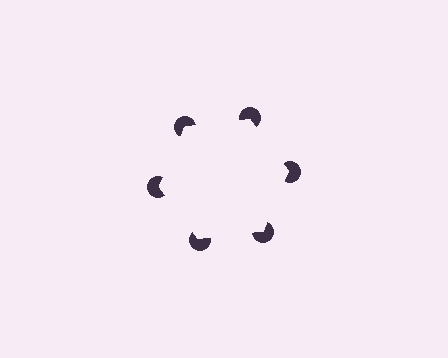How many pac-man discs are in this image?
There are 6 — one at each vertex of the illusory hexagon.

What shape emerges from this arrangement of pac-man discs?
An illusory hexagon — its edges are inferred from the aligned wedge cuts in the pac-man discs, not physically drawn.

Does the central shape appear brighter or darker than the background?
It typically appears slightly brighter than the background, even though no actual brightness change is drawn.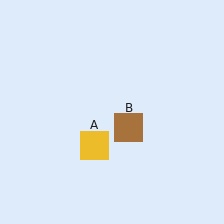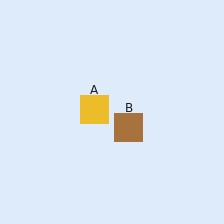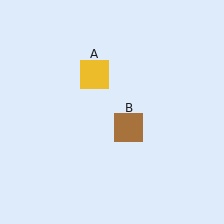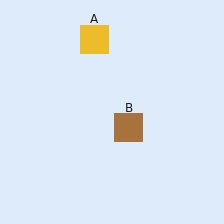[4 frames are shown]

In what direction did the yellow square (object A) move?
The yellow square (object A) moved up.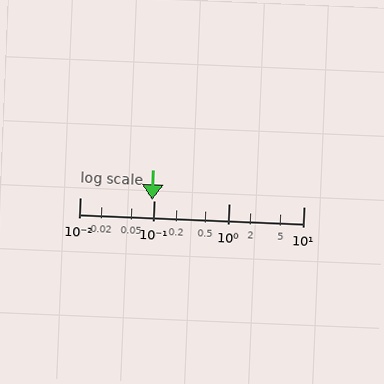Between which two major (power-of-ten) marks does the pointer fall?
The pointer is between 0.01 and 0.1.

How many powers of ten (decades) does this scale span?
The scale spans 3 decades, from 0.01 to 10.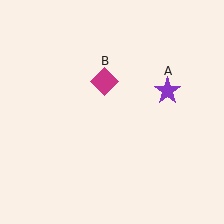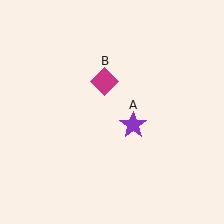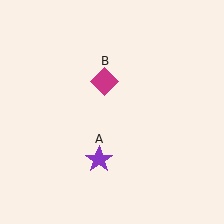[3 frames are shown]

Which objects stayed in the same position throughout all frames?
Magenta diamond (object B) remained stationary.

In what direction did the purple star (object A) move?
The purple star (object A) moved down and to the left.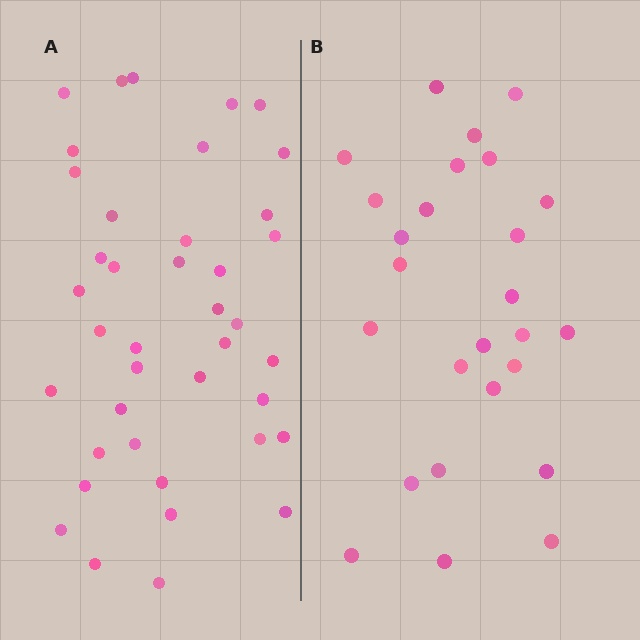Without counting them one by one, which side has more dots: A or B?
Region A (the left region) has more dots.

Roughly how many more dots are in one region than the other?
Region A has approximately 15 more dots than region B.